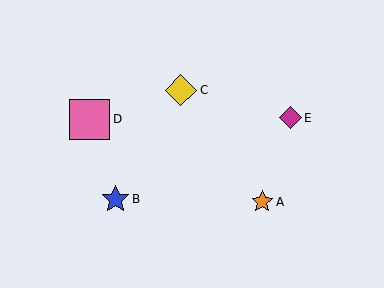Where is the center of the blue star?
The center of the blue star is at (115, 199).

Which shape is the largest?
The pink square (labeled D) is the largest.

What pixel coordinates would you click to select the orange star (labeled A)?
Click at (262, 202) to select the orange star A.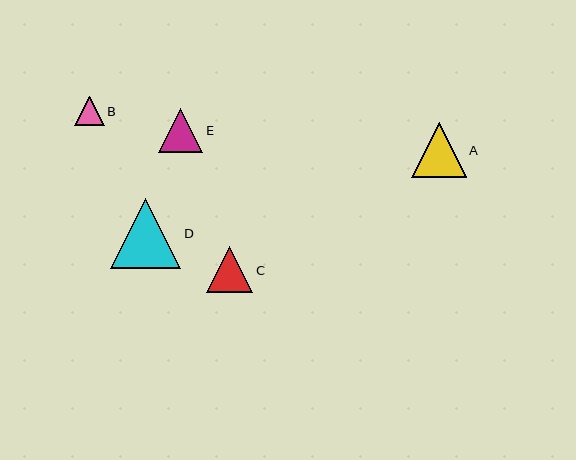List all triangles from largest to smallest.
From largest to smallest: D, A, C, E, B.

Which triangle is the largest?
Triangle D is the largest with a size of approximately 70 pixels.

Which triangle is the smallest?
Triangle B is the smallest with a size of approximately 29 pixels.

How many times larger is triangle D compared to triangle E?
Triangle D is approximately 1.6 times the size of triangle E.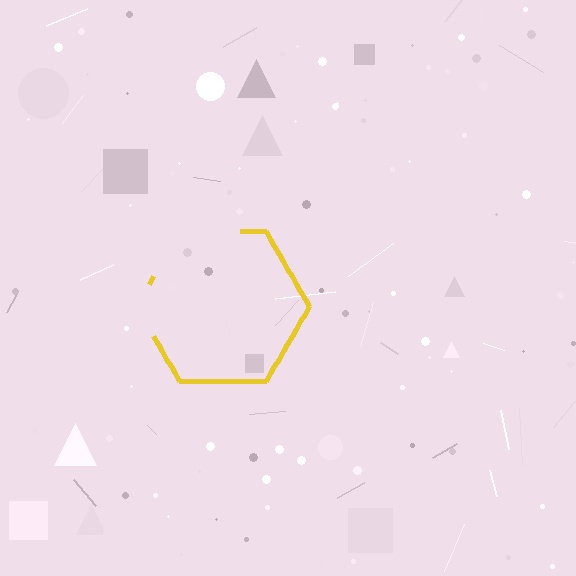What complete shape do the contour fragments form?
The contour fragments form a hexagon.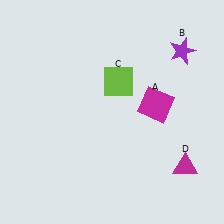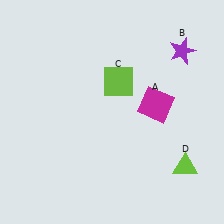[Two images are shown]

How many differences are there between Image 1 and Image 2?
There is 1 difference between the two images.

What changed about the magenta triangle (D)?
In Image 1, D is magenta. In Image 2, it changed to lime.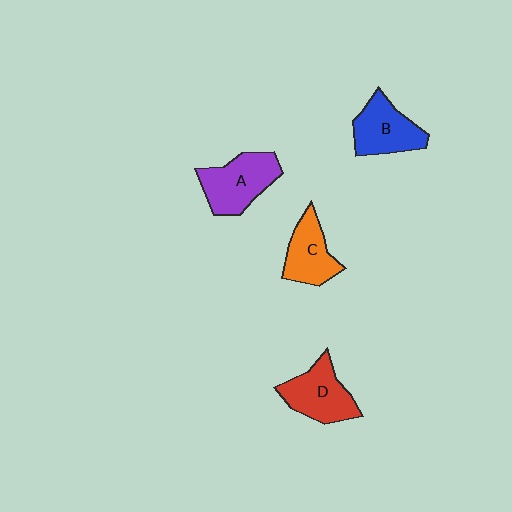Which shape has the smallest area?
Shape C (orange).